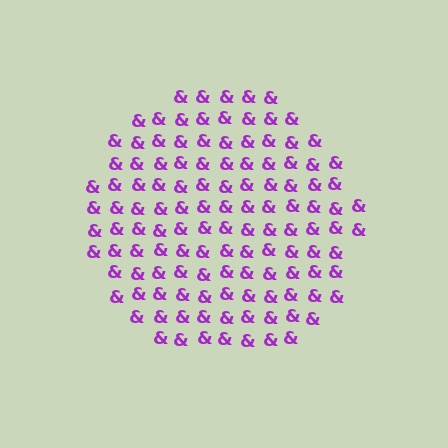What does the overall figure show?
The overall figure shows a circle.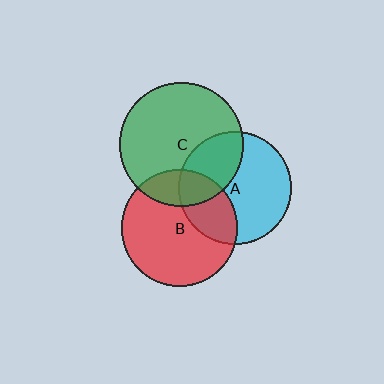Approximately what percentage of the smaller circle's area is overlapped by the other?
Approximately 30%.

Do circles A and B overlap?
Yes.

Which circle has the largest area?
Circle C (green).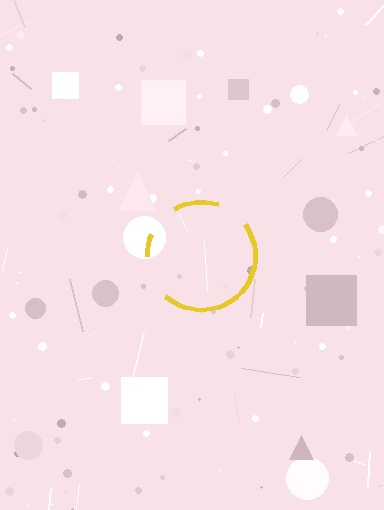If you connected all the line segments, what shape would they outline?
They would outline a circle.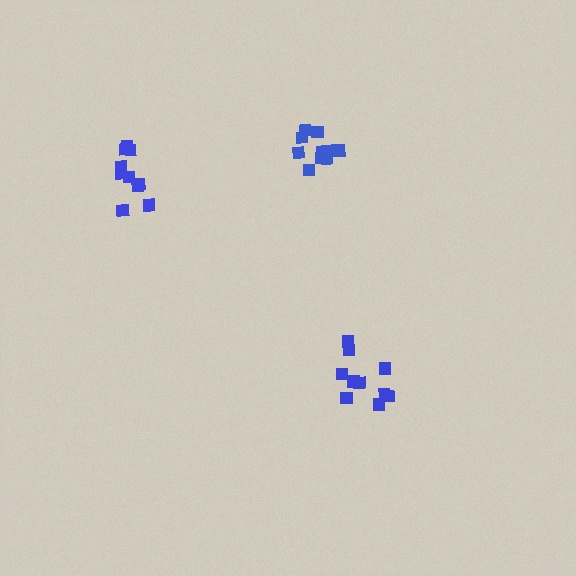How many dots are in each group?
Group 1: 11 dots, Group 2: 10 dots, Group 3: 10 dots (31 total).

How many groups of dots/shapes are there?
There are 3 groups.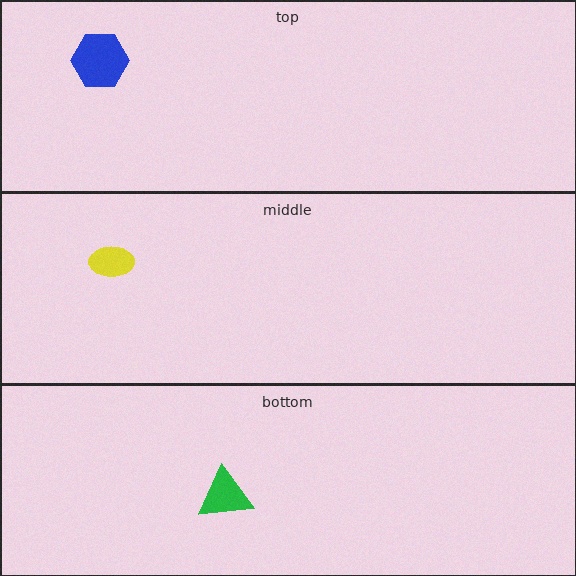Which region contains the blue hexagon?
The top region.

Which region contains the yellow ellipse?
The middle region.